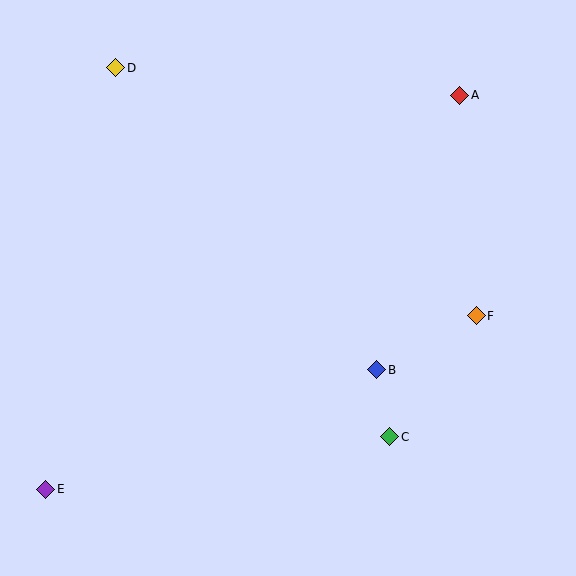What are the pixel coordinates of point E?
Point E is at (46, 489).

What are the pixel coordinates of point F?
Point F is at (476, 316).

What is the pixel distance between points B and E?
The distance between B and E is 352 pixels.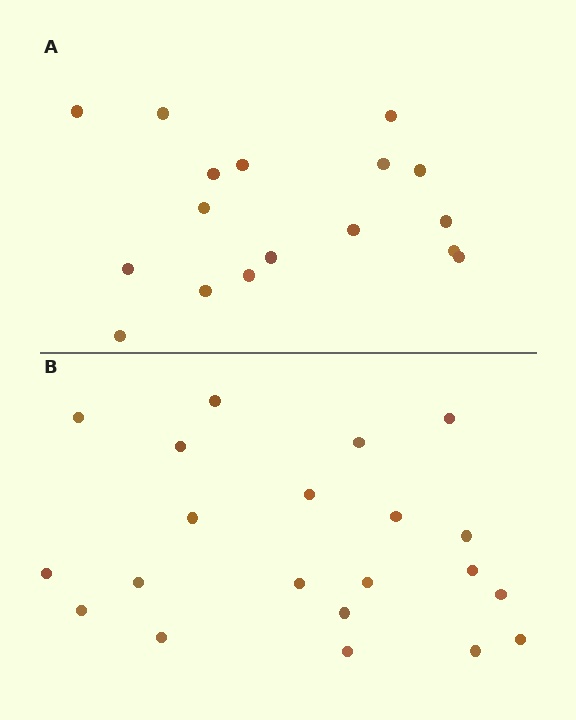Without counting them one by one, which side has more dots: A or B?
Region B (the bottom region) has more dots.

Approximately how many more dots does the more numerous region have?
Region B has about 4 more dots than region A.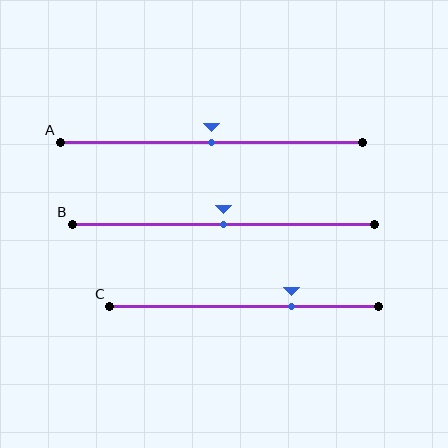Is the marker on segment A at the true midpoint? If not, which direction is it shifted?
Yes, the marker on segment A is at the true midpoint.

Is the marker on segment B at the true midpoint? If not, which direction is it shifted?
Yes, the marker on segment B is at the true midpoint.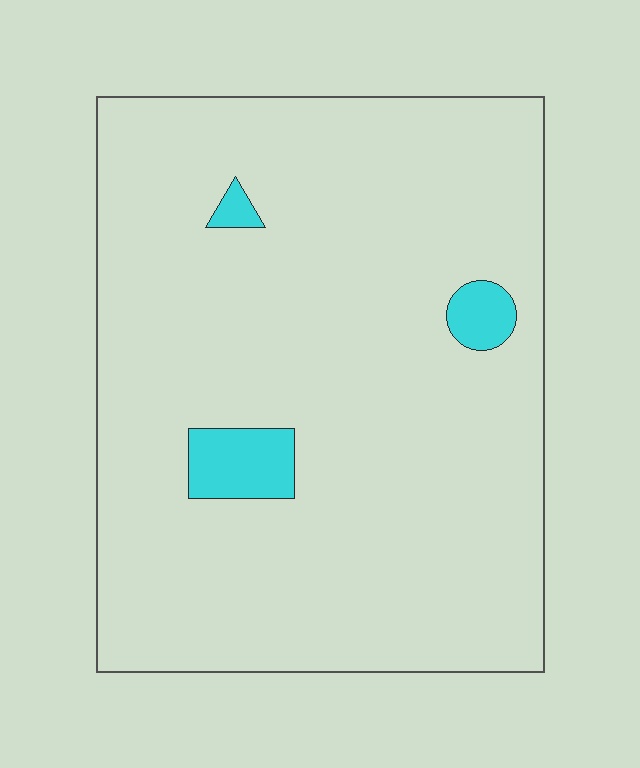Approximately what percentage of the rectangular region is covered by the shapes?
Approximately 5%.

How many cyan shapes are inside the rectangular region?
3.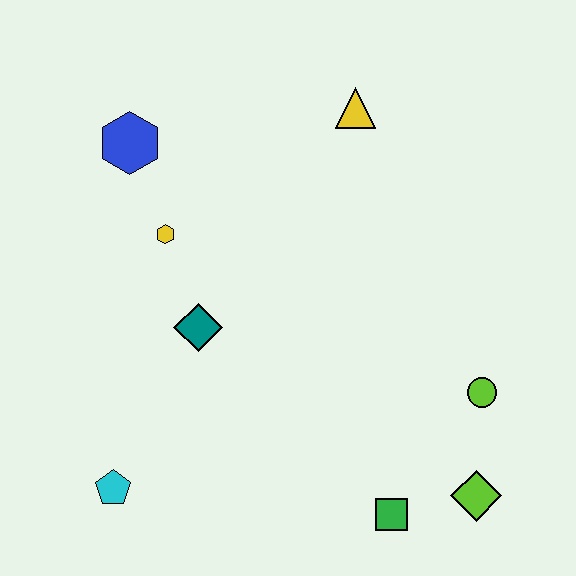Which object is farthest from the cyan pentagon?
The yellow triangle is farthest from the cyan pentagon.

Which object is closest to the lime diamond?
The green square is closest to the lime diamond.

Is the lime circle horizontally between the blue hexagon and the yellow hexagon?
No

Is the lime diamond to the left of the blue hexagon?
No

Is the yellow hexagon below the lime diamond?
No